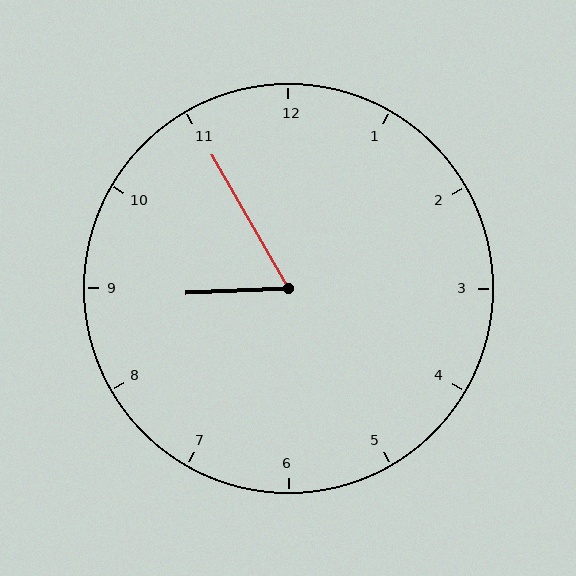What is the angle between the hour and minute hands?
Approximately 62 degrees.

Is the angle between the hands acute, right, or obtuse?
It is acute.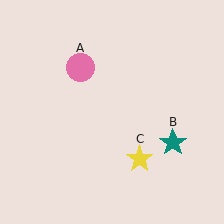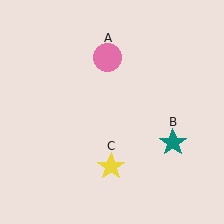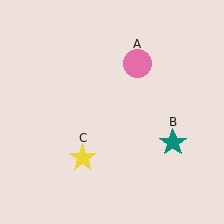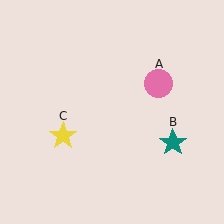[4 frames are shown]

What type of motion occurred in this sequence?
The pink circle (object A), yellow star (object C) rotated clockwise around the center of the scene.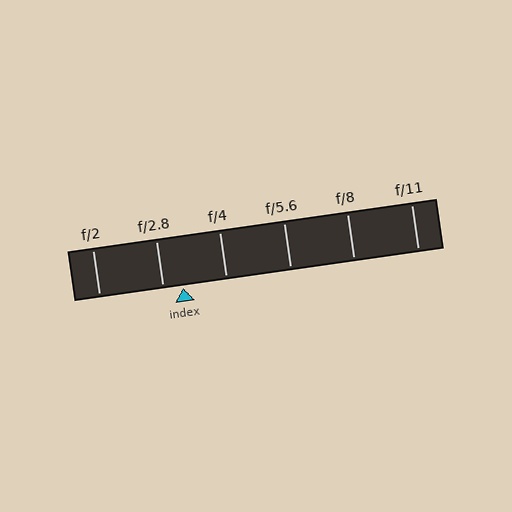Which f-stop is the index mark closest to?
The index mark is closest to f/2.8.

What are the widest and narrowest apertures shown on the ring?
The widest aperture shown is f/2 and the narrowest is f/11.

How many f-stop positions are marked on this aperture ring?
There are 6 f-stop positions marked.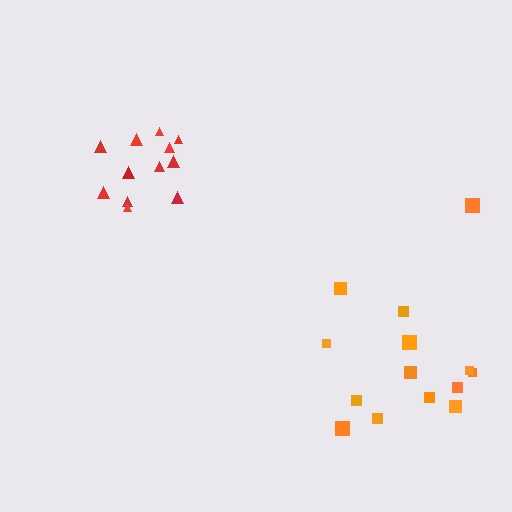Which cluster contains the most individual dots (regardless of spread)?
Orange (14).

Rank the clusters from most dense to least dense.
red, orange.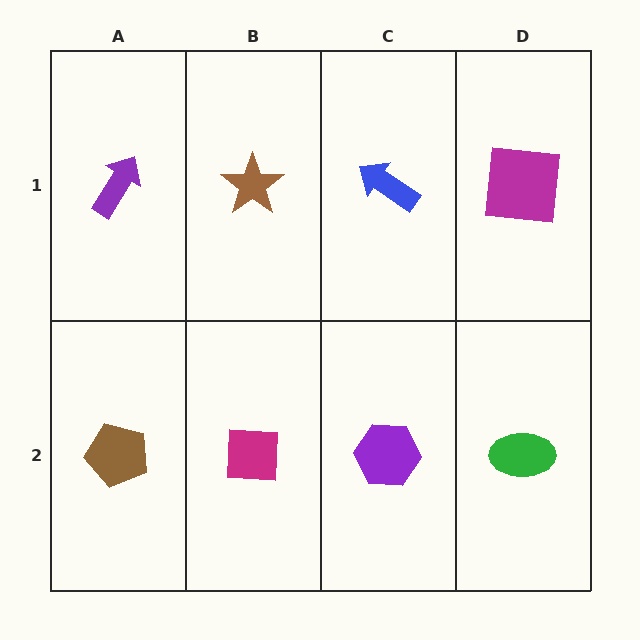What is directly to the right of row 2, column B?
A purple hexagon.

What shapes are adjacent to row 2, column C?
A blue arrow (row 1, column C), a magenta square (row 2, column B), a green ellipse (row 2, column D).